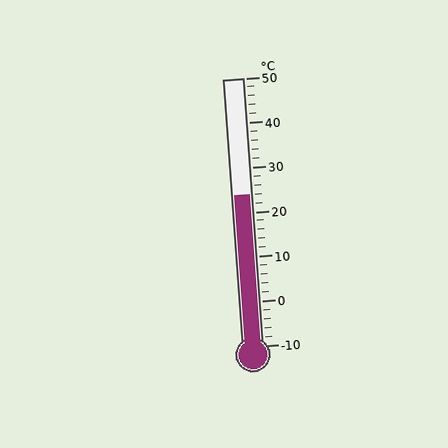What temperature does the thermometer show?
The thermometer shows approximately 24°C.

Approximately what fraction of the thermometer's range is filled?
The thermometer is filled to approximately 55% of its range.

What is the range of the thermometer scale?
The thermometer scale ranges from -10°C to 50°C.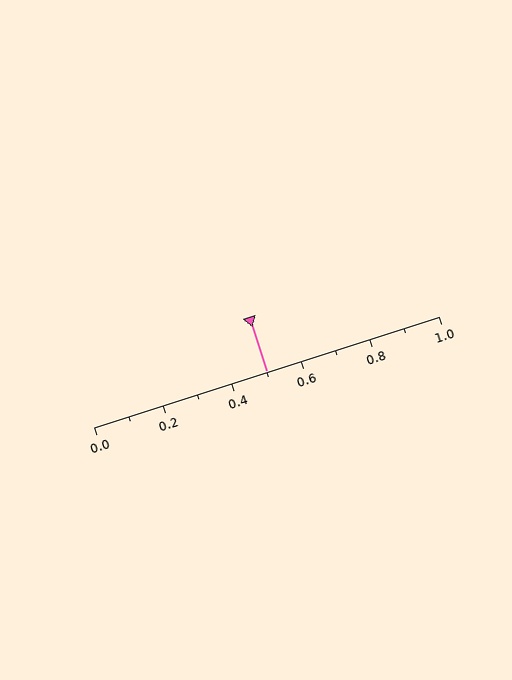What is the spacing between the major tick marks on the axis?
The major ticks are spaced 0.2 apart.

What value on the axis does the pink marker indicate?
The marker indicates approximately 0.5.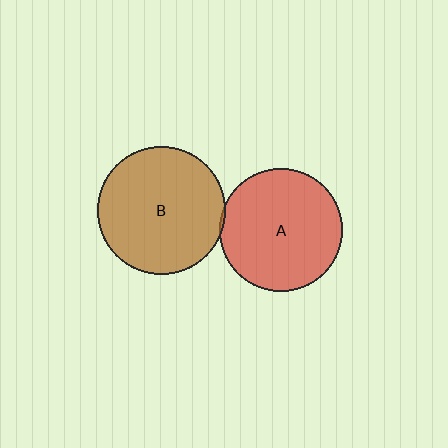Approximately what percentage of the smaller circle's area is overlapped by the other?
Approximately 5%.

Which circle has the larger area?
Circle B (brown).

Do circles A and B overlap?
Yes.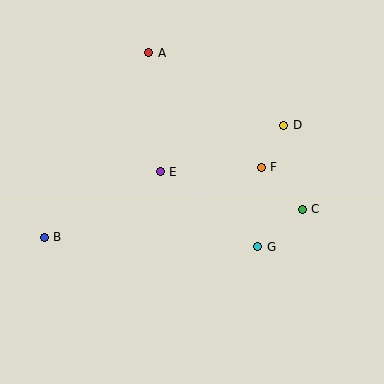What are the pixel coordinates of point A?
Point A is at (148, 53).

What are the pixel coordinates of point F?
Point F is at (261, 167).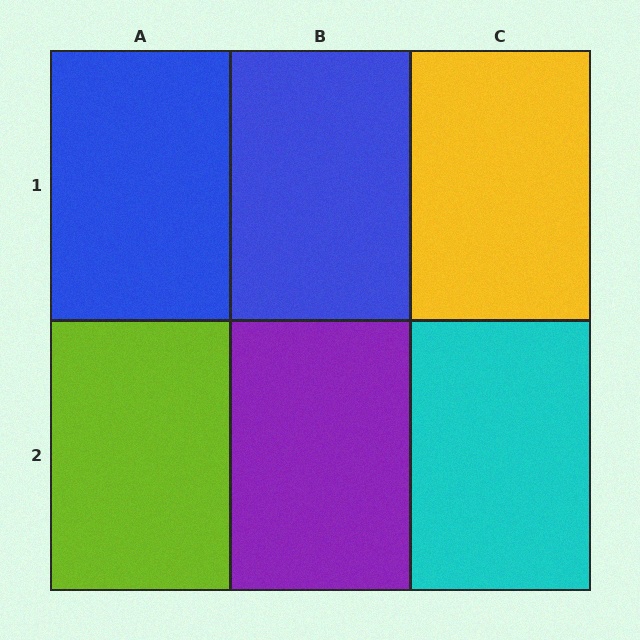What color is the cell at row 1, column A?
Blue.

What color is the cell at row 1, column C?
Yellow.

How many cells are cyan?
1 cell is cyan.